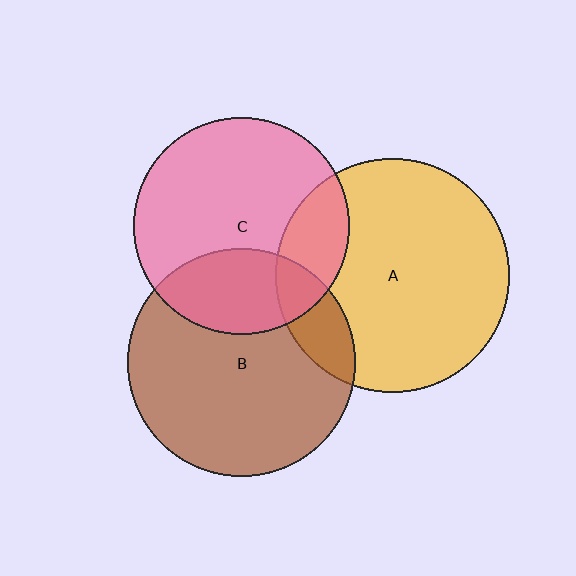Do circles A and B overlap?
Yes.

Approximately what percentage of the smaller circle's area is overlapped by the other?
Approximately 15%.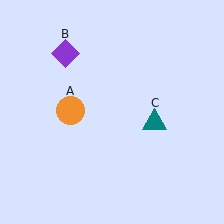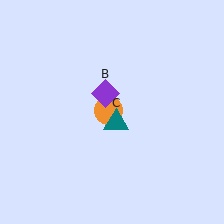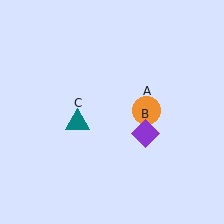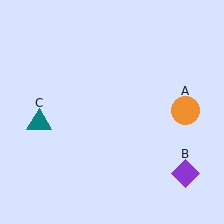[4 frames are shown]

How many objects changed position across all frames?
3 objects changed position: orange circle (object A), purple diamond (object B), teal triangle (object C).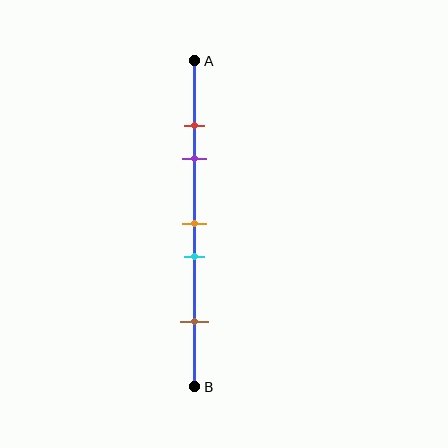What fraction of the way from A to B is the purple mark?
The purple mark is approximately 30% (0.3) of the way from A to B.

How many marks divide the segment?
There are 5 marks dividing the segment.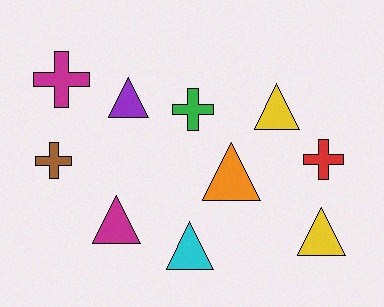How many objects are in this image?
There are 10 objects.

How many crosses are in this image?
There are 4 crosses.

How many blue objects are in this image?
There are no blue objects.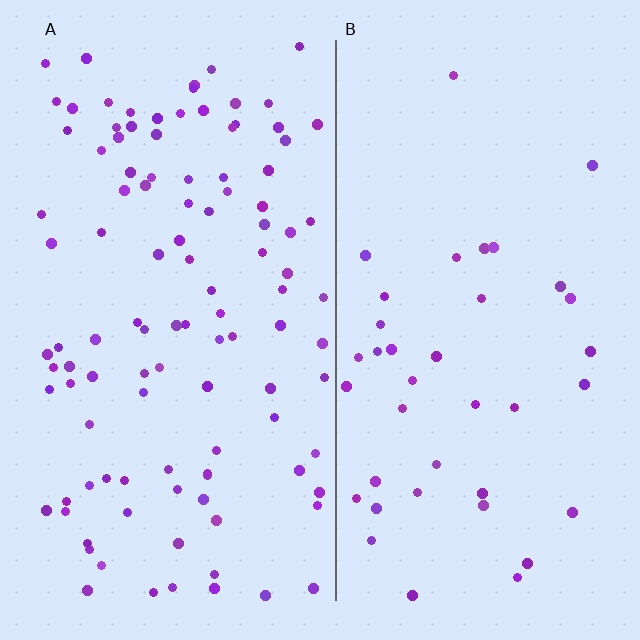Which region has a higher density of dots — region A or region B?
A (the left).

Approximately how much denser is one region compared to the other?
Approximately 2.8× — region A over region B.